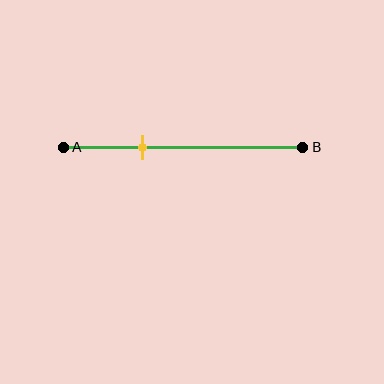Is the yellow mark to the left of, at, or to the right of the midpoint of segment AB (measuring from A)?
The yellow mark is to the left of the midpoint of segment AB.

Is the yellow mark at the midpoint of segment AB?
No, the mark is at about 35% from A, not at the 50% midpoint.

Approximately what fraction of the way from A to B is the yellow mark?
The yellow mark is approximately 35% of the way from A to B.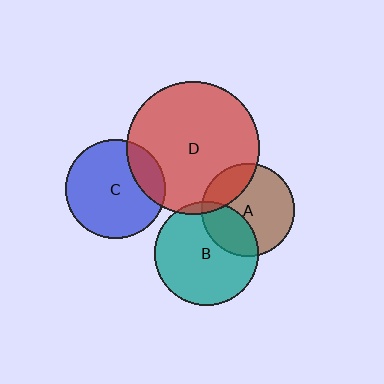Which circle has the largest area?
Circle D (red).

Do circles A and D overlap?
Yes.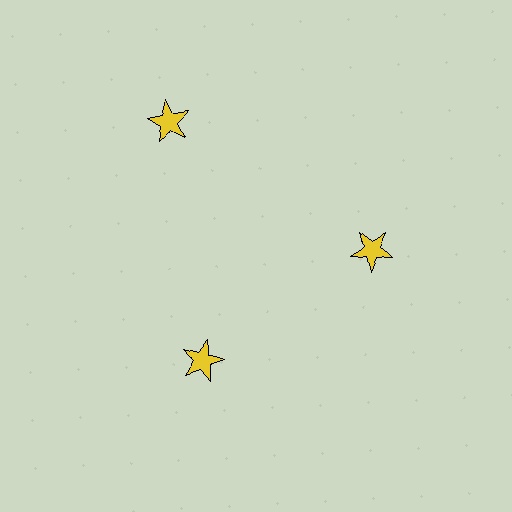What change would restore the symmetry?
The symmetry would be restored by moving it inward, back onto the ring so that all 3 stars sit at equal angles and equal distance from the center.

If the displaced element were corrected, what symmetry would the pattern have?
It would have 3-fold rotational symmetry — the pattern would map onto itself every 120 degrees.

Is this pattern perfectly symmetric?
No. The 3 yellow stars are arranged in a ring, but one element near the 11 o'clock position is pushed outward from the center, breaking the 3-fold rotational symmetry.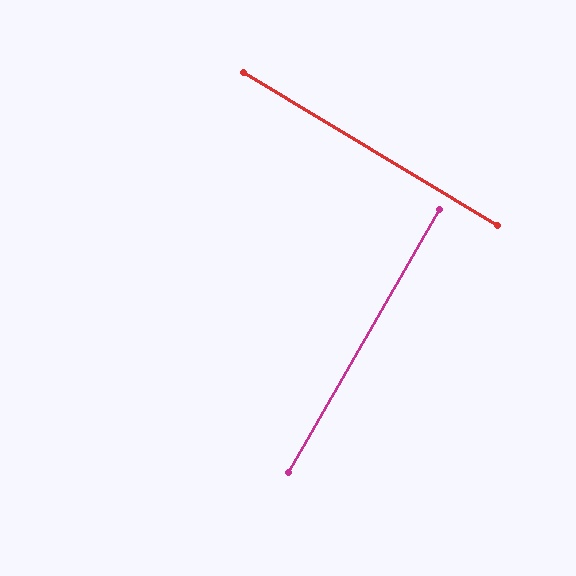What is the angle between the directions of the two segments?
Approximately 89 degrees.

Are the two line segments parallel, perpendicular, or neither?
Perpendicular — they meet at approximately 89°.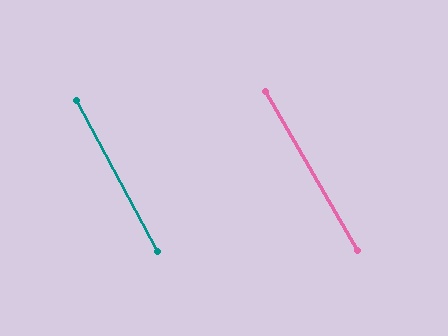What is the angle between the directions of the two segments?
Approximately 2 degrees.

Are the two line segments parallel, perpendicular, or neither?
Parallel — their directions differ by only 1.8°.